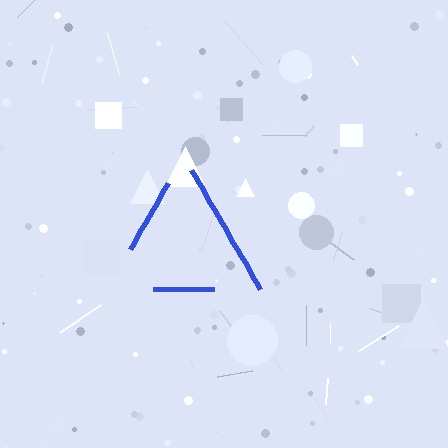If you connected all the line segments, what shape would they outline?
They would outline a triangle.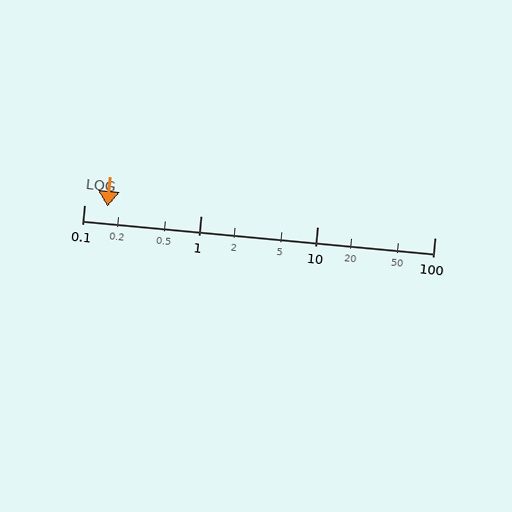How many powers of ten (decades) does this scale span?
The scale spans 3 decades, from 0.1 to 100.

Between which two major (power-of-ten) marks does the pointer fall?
The pointer is between 0.1 and 1.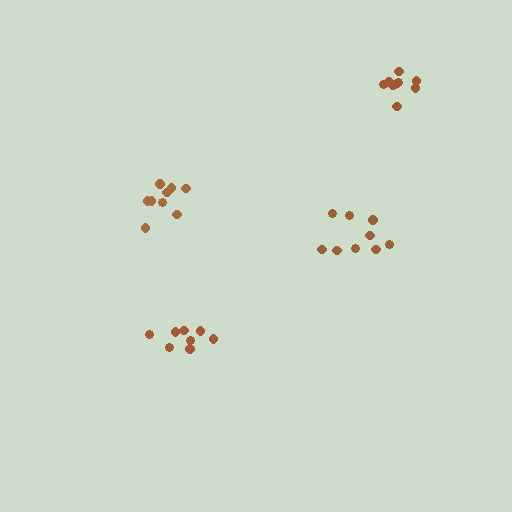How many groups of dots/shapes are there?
There are 4 groups.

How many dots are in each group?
Group 1: 8 dots, Group 2: 9 dots, Group 3: 9 dots, Group 4: 9 dots (35 total).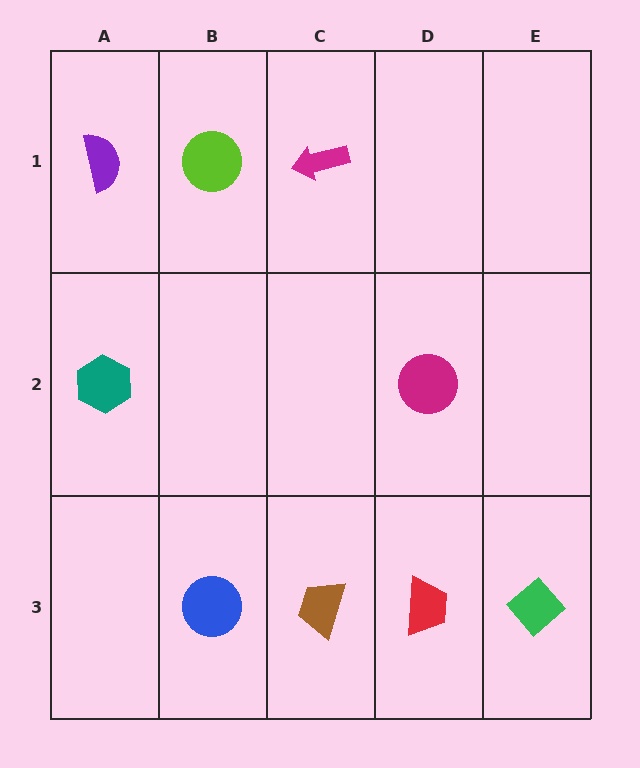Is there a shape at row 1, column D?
No, that cell is empty.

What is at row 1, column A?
A purple semicircle.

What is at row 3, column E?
A green diamond.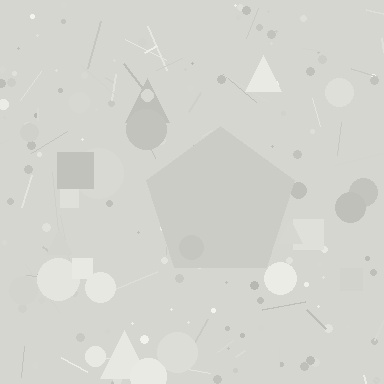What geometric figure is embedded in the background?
A pentagon is embedded in the background.